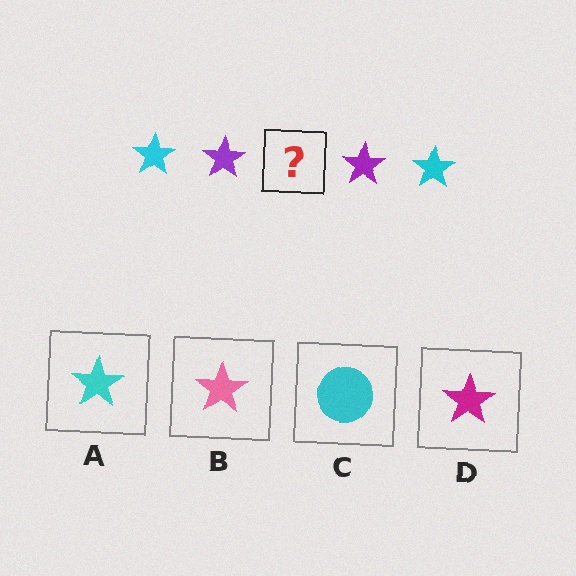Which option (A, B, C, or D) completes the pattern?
A.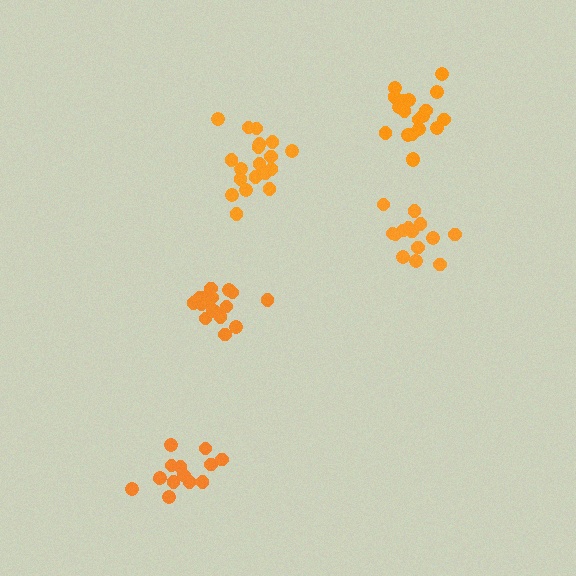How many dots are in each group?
Group 1: 19 dots, Group 2: 14 dots, Group 3: 20 dots, Group 4: 17 dots, Group 5: 14 dots (84 total).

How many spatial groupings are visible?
There are 5 spatial groupings.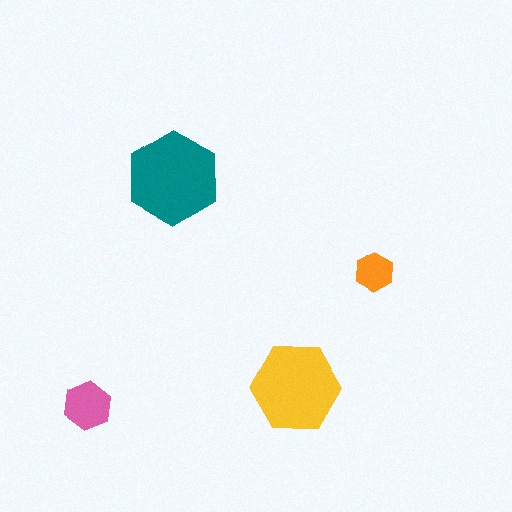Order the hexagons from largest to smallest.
the teal one, the yellow one, the pink one, the orange one.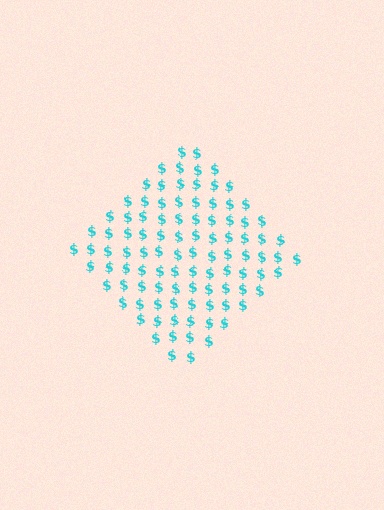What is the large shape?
The large shape is a diamond.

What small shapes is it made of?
It is made of small dollar signs.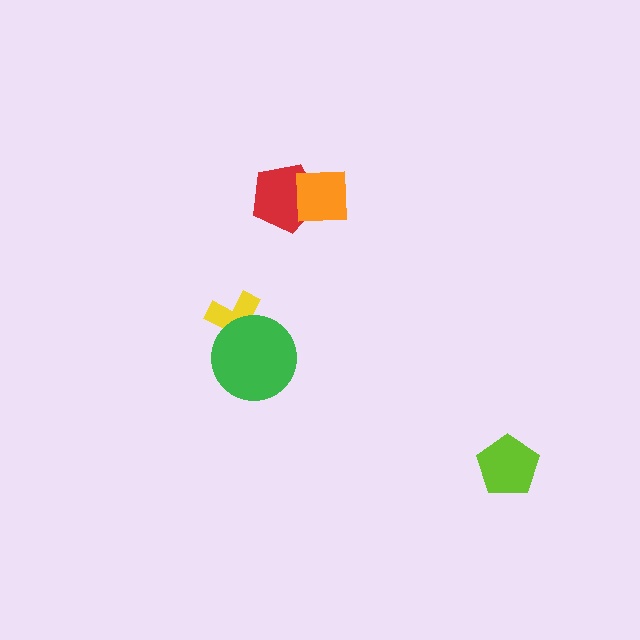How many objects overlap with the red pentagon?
1 object overlaps with the red pentagon.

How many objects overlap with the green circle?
1 object overlaps with the green circle.